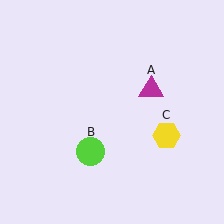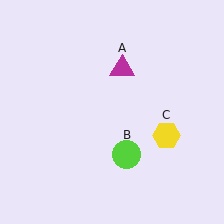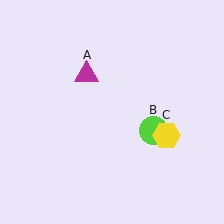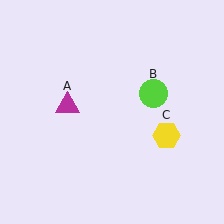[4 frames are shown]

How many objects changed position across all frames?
2 objects changed position: magenta triangle (object A), lime circle (object B).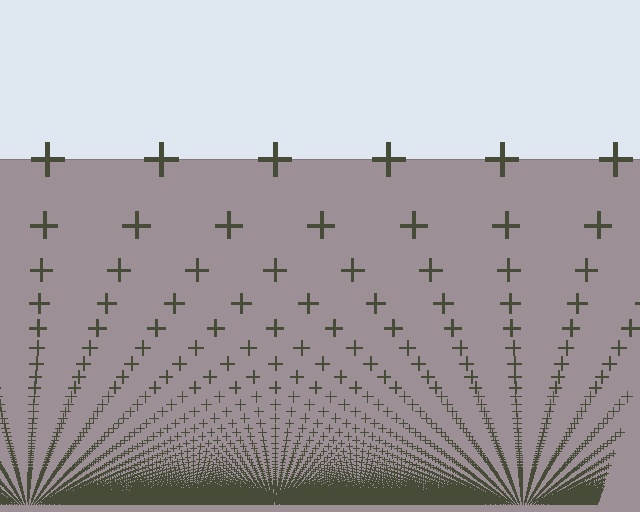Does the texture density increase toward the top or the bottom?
Density increases toward the bottom.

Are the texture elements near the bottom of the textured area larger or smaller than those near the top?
Smaller. The gradient is inverted — elements near the bottom are smaller and denser.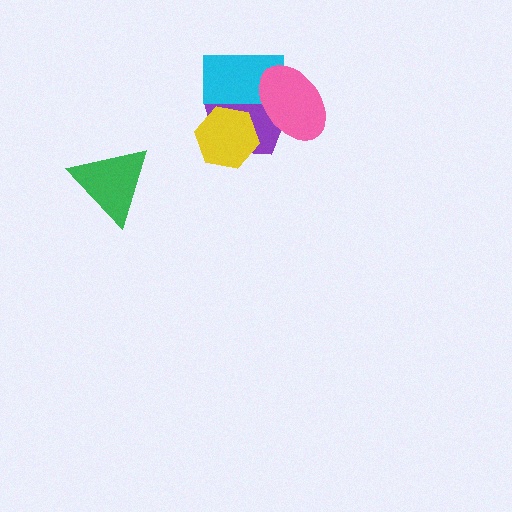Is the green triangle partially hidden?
No, no other shape covers it.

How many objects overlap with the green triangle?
0 objects overlap with the green triangle.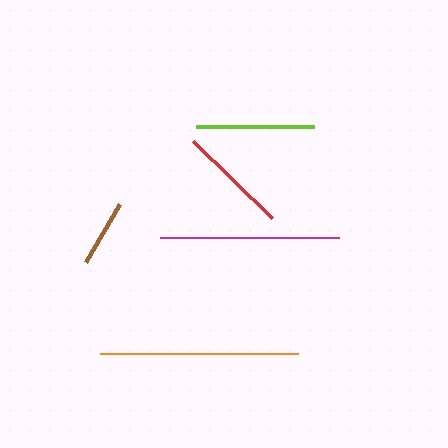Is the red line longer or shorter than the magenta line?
The magenta line is longer than the red line.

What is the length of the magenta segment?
The magenta segment is approximately 179 pixels long.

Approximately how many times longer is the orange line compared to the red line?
The orange line is approximately 1.8 times the length of the red line.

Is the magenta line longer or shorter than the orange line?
The orange line is longer than the magenta line.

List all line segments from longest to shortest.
From longest to shortest: orange, magenta, lime, red, brown.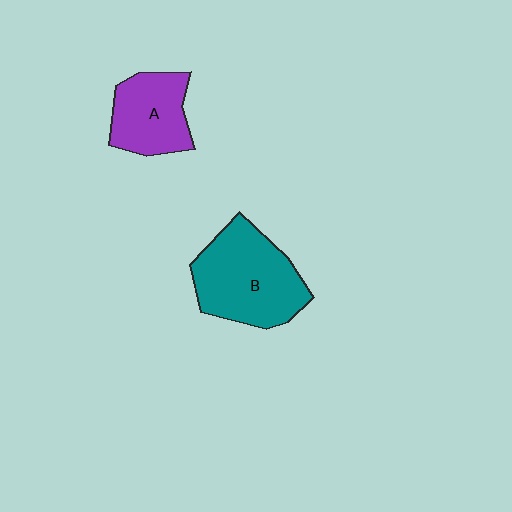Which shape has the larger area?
Shape B (teal).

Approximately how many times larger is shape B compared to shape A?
Approximately 1.5 times.